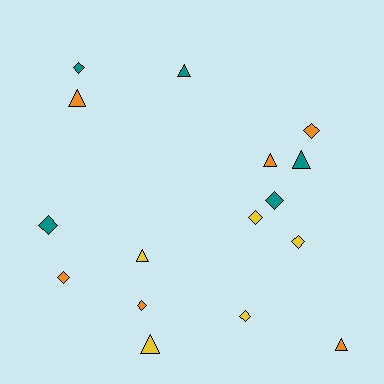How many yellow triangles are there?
There are 2 yellow triangles.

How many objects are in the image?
There are 16 objects.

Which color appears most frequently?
Orange, with 6 objects.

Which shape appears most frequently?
Diamond, with 9 objects.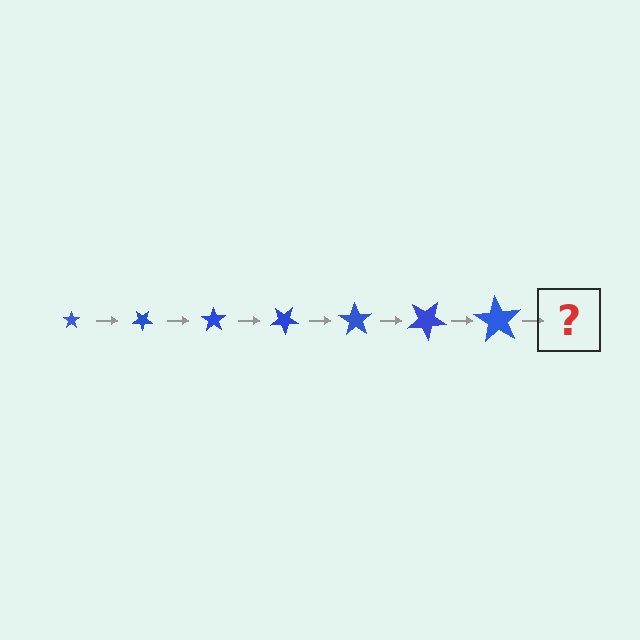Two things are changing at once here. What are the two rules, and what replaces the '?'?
The two rules are that the star grows larger each step and it rotates 35 degrees each step. The '?' should be a star, larger than the previous one and rotated 245 degrees from the start.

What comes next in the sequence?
The next element should be a star, larger than the previous one and rotated 245 degrees from the start.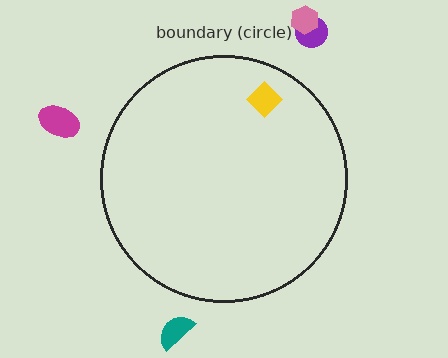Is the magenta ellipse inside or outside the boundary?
Outside.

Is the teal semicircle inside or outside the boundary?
Outside.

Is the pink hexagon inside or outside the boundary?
Outside.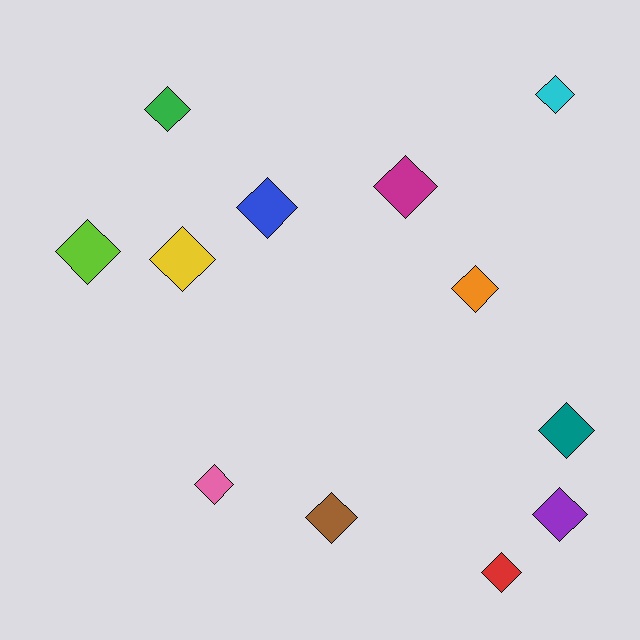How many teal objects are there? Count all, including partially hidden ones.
There is 1 teal object.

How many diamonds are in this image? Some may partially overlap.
There are 12 diamonds.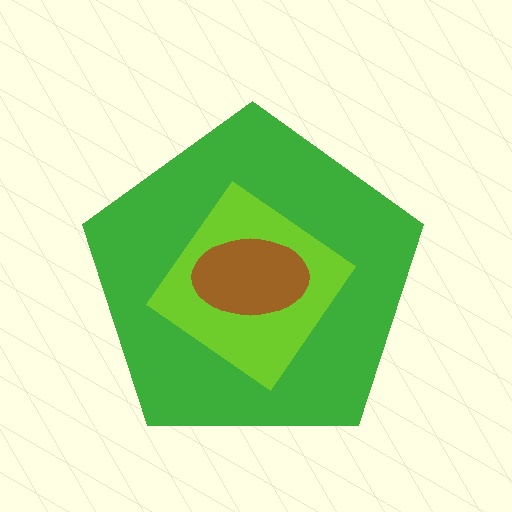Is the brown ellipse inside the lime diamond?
Yes.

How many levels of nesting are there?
3.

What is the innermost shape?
The brown ellipse.